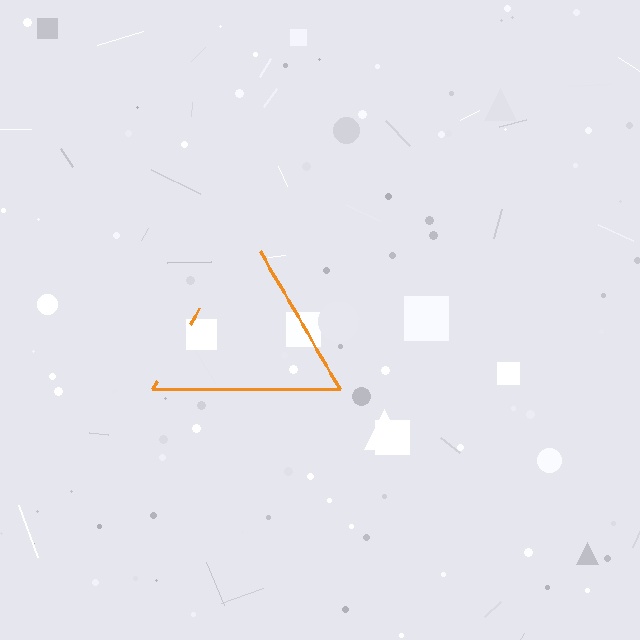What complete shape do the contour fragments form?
The contour fragments form a triangle.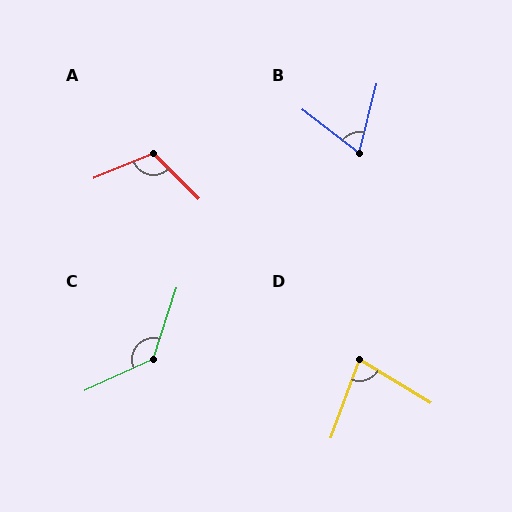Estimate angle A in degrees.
Approximately 113 degrees.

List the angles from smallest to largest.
B (66°), D (79°), A (113°), C (133°).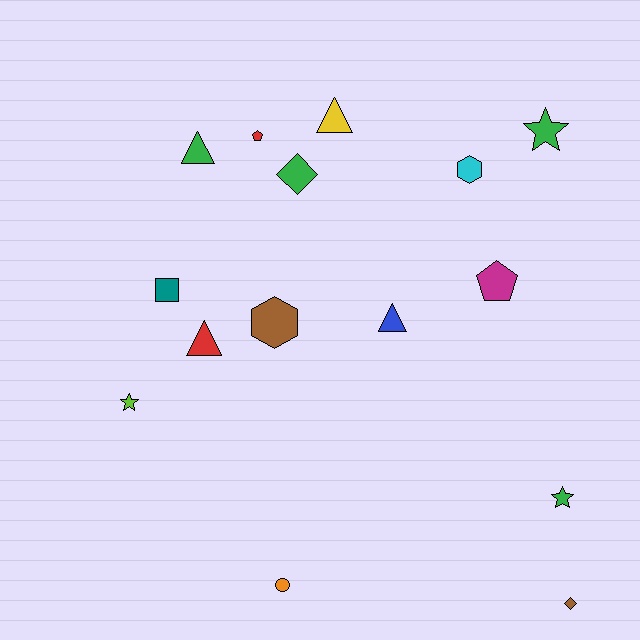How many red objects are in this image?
There are 2 red objects.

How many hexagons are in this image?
There are 2 hexagons.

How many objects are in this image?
There are 15 objects.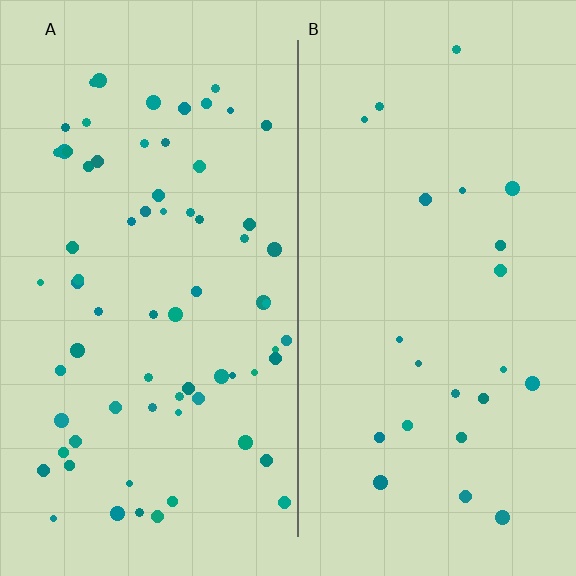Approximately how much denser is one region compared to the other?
Approximately 3.0× — region A over region B.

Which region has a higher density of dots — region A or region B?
A (the left).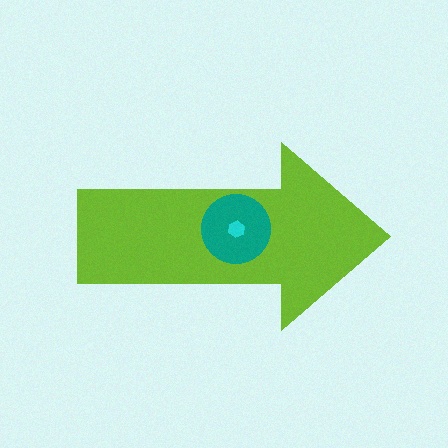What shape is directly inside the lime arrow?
The teal circle.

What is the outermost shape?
The lime arrow.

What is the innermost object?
The cyan hexagon.